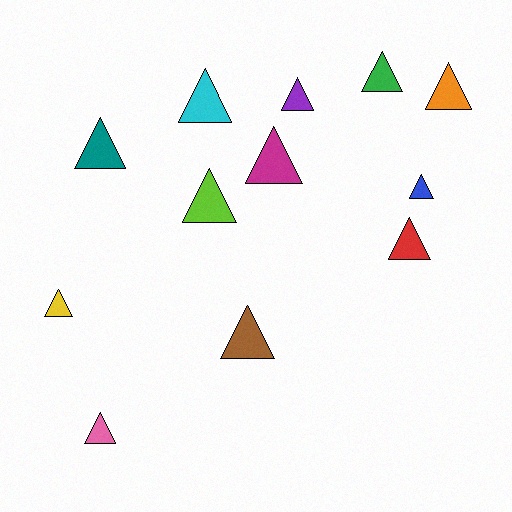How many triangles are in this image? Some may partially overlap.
There are 12 triangles.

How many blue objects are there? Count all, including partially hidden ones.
There is 1 blue object.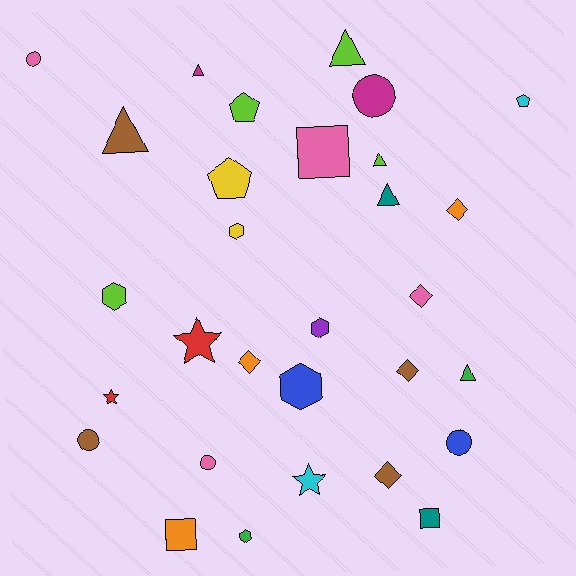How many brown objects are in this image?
There are 4 brown objects.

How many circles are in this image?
There are 5 circles.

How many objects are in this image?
There are 30 objects.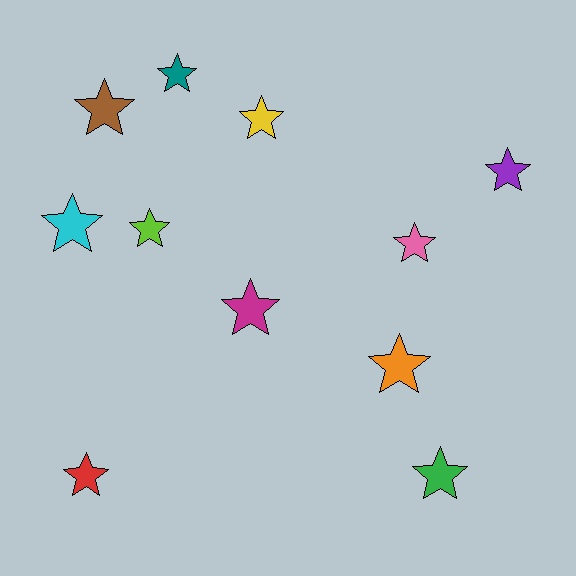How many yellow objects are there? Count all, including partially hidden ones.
There is 1 yellow object.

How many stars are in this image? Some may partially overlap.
There are 11 stars.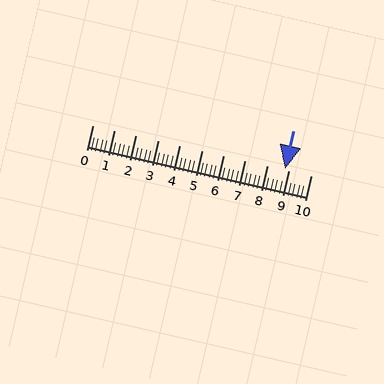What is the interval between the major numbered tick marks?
The major tick marks are spaced 1 units apart.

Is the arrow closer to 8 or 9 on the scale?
The arrow is closer to 9.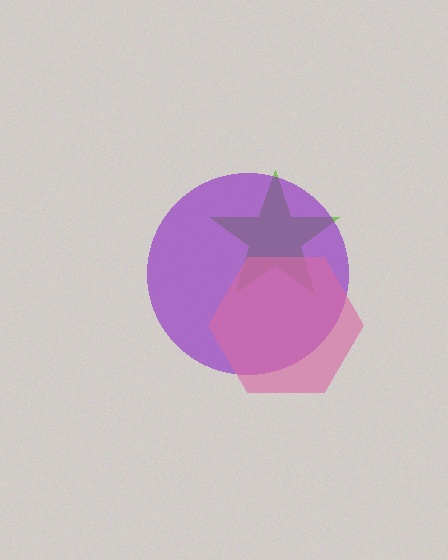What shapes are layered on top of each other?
The layered shapes are: a lime star, a purple circle, a pink hexagon.